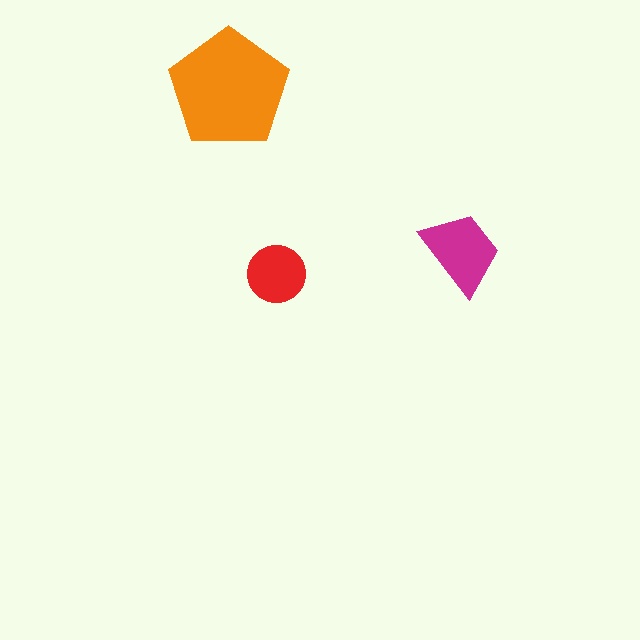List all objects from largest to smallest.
The orange pentagon, the magenta trapezoid, the red circle.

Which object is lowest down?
The red circle is bottommost.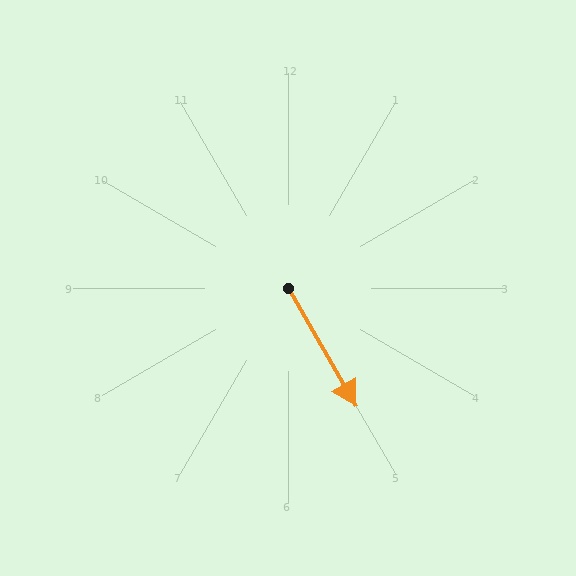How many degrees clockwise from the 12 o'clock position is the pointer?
Approximately 150 degrees.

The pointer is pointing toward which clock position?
Roughly 5 o'clock.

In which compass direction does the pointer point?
Southeast.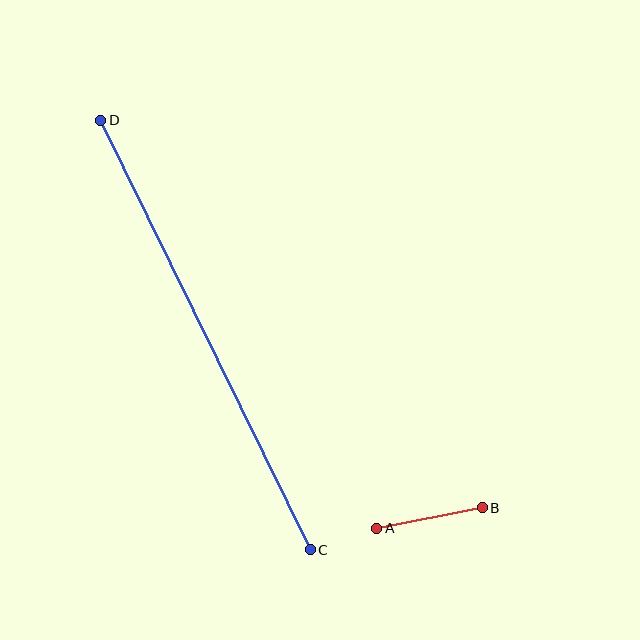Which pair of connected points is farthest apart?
Points C and D are farthest apart.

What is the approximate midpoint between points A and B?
The midpoint is at approximately (429, 518) pixels.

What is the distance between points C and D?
The distance is approximately 478 pixels.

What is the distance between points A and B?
The distance is approximately 107 pixels.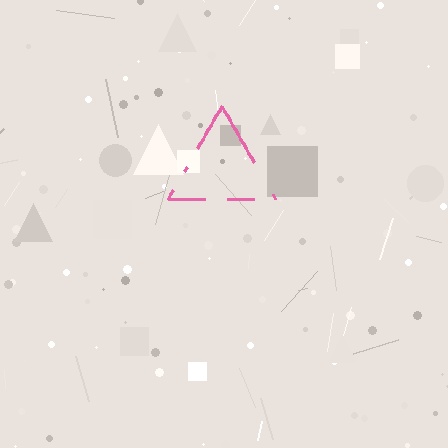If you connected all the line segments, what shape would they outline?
They would outline a triangle.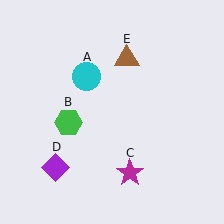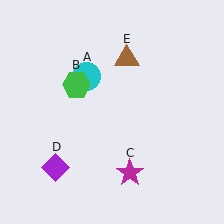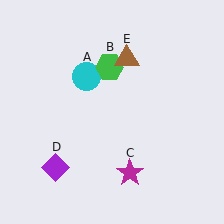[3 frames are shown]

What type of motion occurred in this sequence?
The green hexagon (object B) rotated clockwise around the center of the scene.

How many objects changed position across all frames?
1 object changed position: green hexagon (object B).